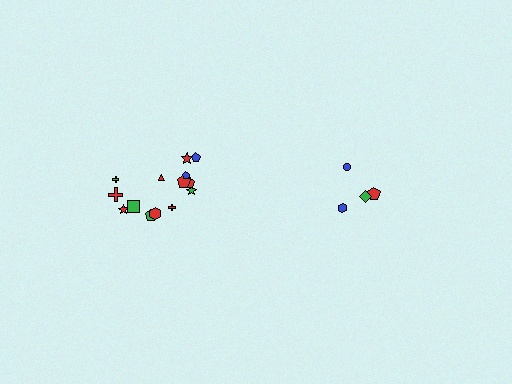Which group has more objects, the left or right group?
The left group.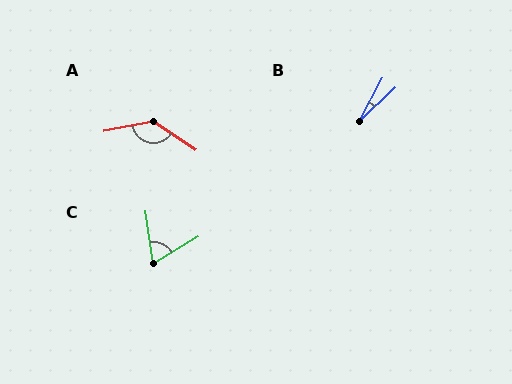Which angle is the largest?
A, at approximately 135 degrees.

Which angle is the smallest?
B, at approximately 19 degrees.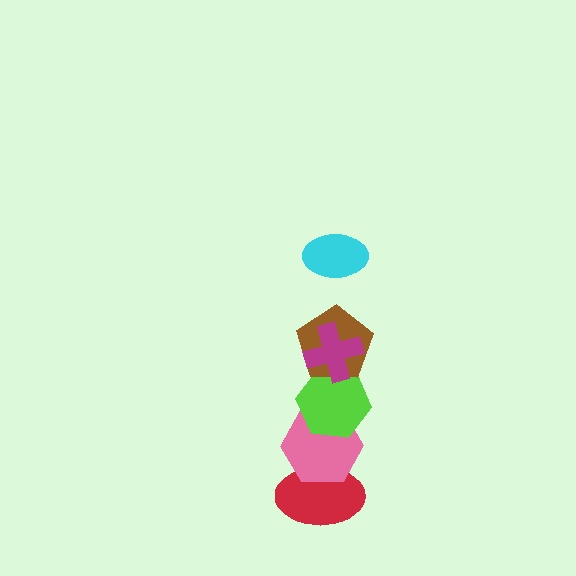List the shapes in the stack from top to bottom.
From top to bottom: the cyan ellipse, the magenta cross, the brown pentagon, the lime hexagon, the pink hexagon, the red ellipse.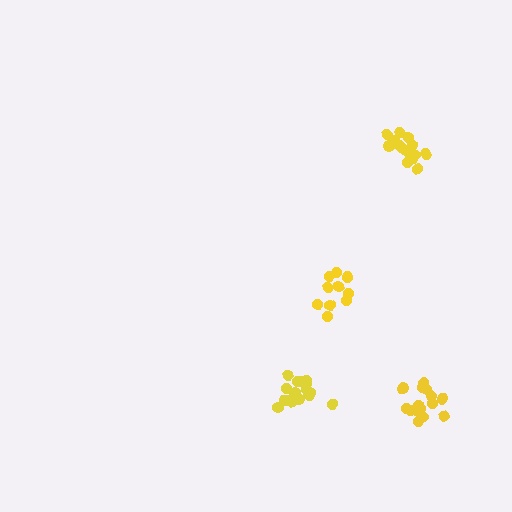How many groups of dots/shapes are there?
There are 4 groups.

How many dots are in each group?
Group 1: 16 dots, Group 2: 11 dots, Group 3: 15 dots, Group 4: 17 dots (59 total).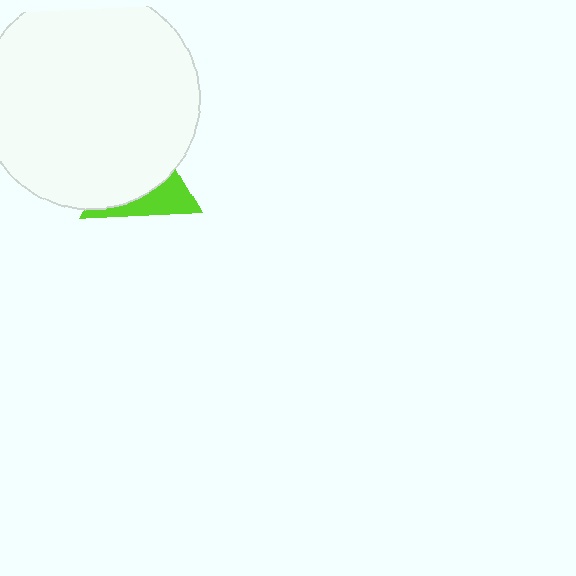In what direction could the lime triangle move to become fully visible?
The lime triangle could move down. That would shift it out from behind the white circle entirely.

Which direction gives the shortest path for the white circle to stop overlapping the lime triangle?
Moving up gives the shortest separation.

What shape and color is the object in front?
The object in front is a white circle.